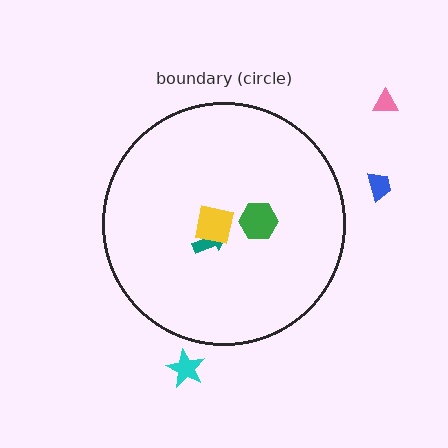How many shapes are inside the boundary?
3 inside, 3 outside.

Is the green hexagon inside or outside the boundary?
Inside.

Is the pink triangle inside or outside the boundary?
Outside.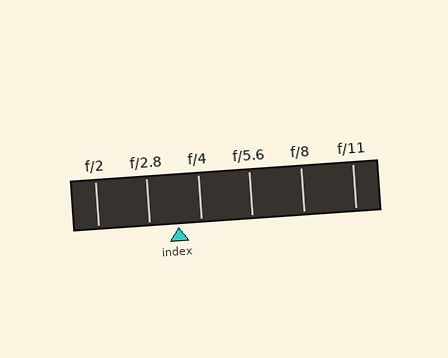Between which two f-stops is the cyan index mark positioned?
The index mark is between f/2.8 and f/4.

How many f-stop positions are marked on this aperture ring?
There are 6 f-stop positions marked.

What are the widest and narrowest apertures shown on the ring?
The widest aperture shown is f/2 and the narrowest is f/11.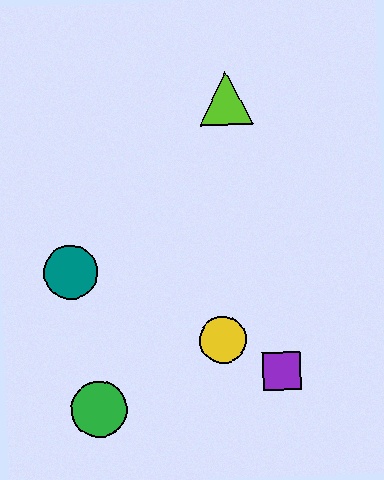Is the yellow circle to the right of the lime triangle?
No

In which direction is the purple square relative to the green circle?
The purple square is to the right of the green circle.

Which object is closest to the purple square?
The yellow circle is closest to the purple square.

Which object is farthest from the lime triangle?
The green circle is farthest from the lime triangle.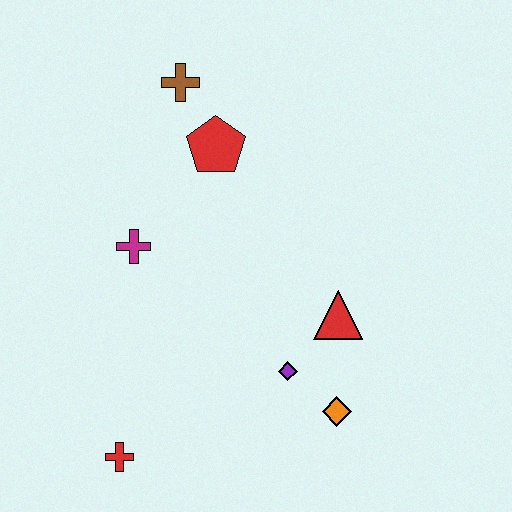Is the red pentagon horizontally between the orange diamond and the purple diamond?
No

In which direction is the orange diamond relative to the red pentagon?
The orange diamond is below the red pentagon.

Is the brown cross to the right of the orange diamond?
No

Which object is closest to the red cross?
The purple diamond is closest to the red cross.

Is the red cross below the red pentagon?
Yes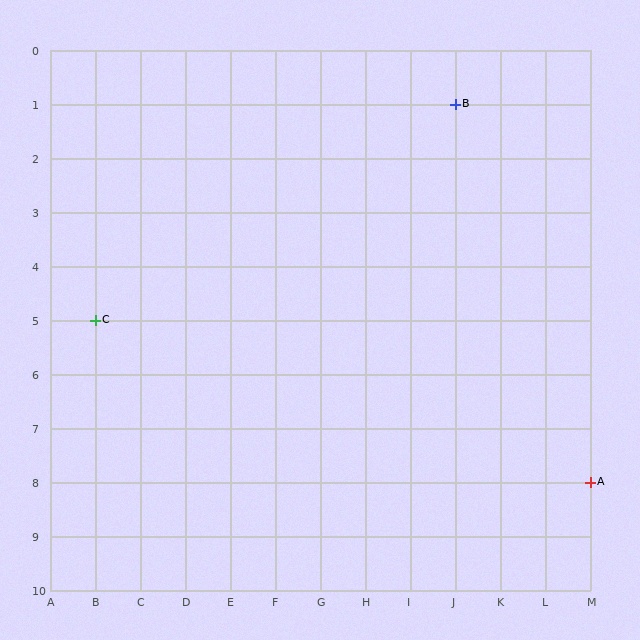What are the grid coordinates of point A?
Point A is at grid coordinates (M, 8).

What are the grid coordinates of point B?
Point B is at grid coordinates (J, 1).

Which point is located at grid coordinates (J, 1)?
Point B is at (J, 1).